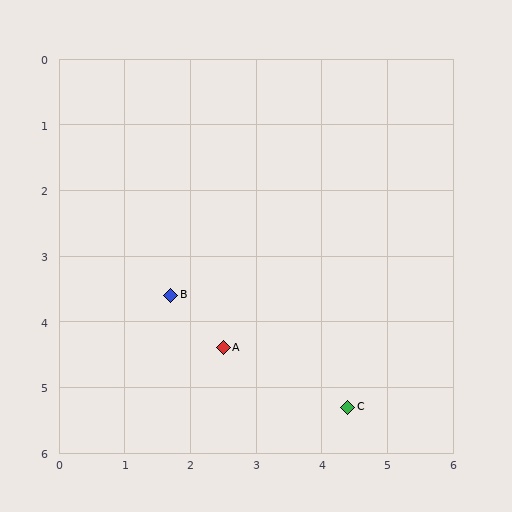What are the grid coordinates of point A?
Point A is at approximately (2.5, 4.4).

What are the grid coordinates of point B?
Point B is at approximately (1.7, 3.6).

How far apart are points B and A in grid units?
Points B and A are about 1.1 grid units apart.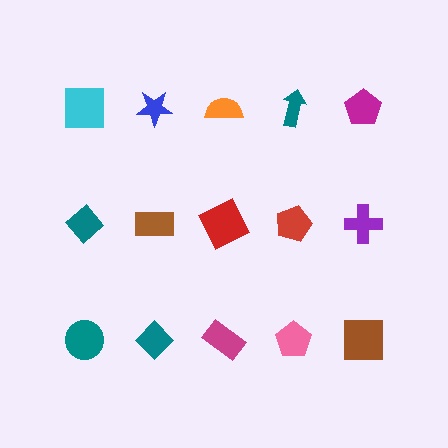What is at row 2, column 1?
A teal diamond.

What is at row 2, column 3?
A red square.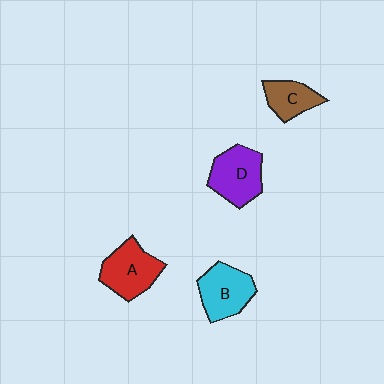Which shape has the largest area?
Shape A (red).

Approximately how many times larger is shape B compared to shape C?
Approximately 1.4 times.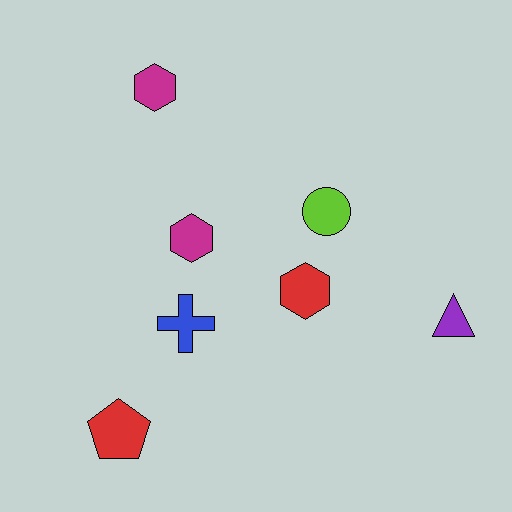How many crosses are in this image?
There is 1 cross.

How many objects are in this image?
There are 7 objects.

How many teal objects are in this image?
There are no teal objects.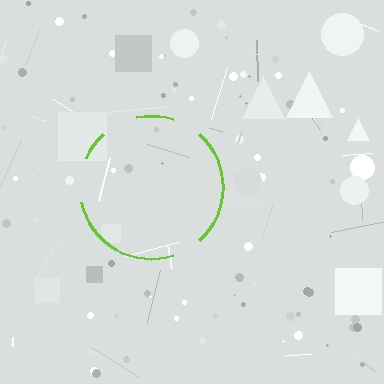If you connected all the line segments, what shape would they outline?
They would outline a circle.